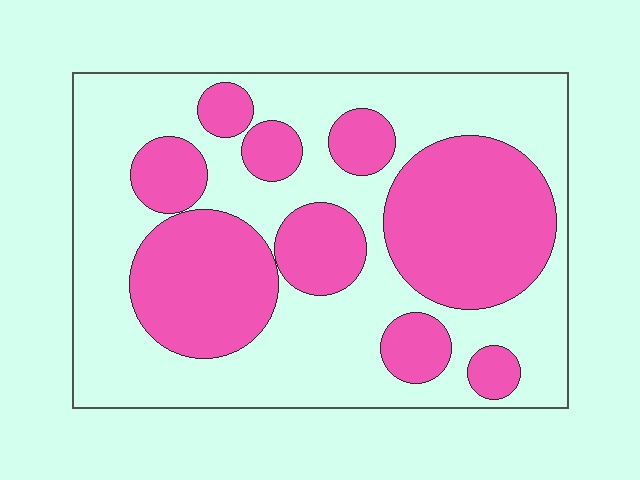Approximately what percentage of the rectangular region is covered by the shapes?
Approximately 40%.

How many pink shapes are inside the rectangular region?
9.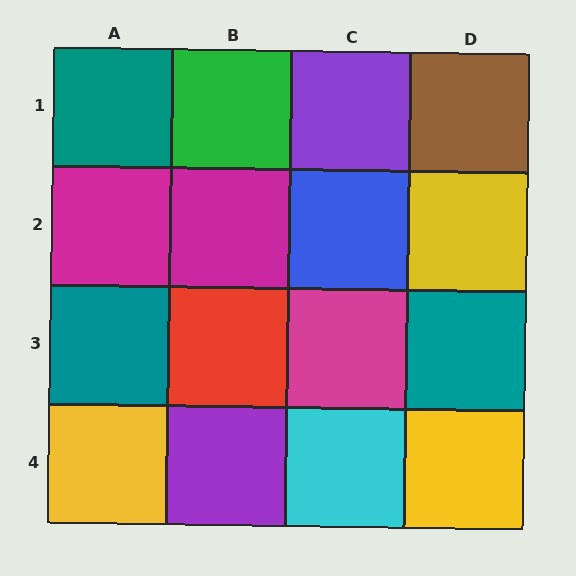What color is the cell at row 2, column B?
Magenta.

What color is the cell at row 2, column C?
Blue.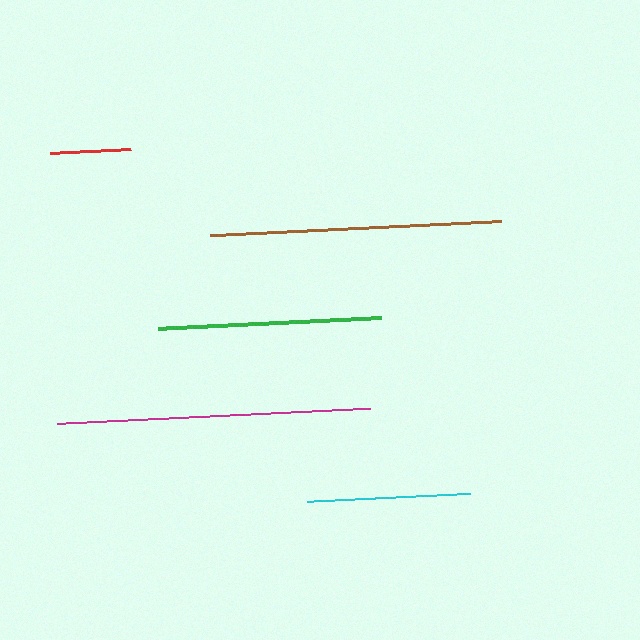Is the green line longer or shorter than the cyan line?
The green line is longer than the cyan line.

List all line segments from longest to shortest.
From longest to shortest: magenta, brown, green, cyan, red.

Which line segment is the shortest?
The red line is the shortest at approximately 81 pixels.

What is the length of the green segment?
The green segment is approximately 222 pixels long.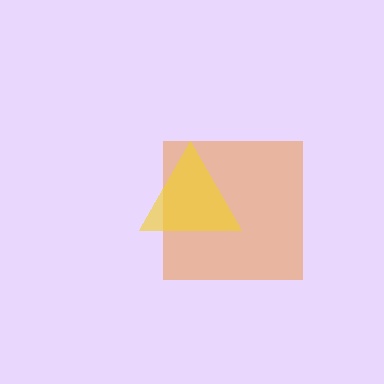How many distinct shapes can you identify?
There are 2 distinct shapes: an orange square, a yellow triangle.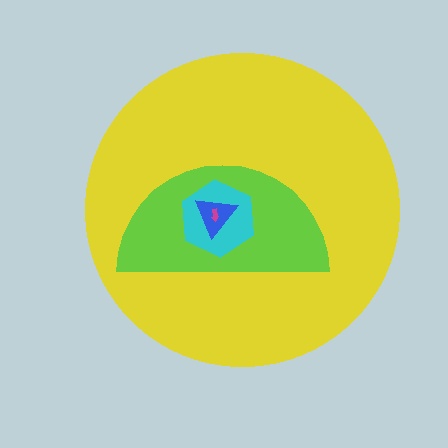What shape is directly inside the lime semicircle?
The cyan hexagon.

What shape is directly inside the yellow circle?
The lime semicircle.